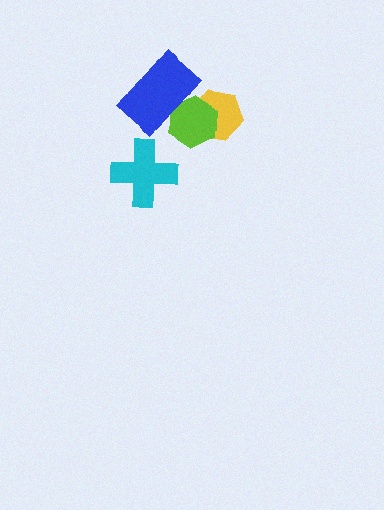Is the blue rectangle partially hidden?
No, no other shape covers it.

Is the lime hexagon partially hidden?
Yes, it is partially covered by another shape.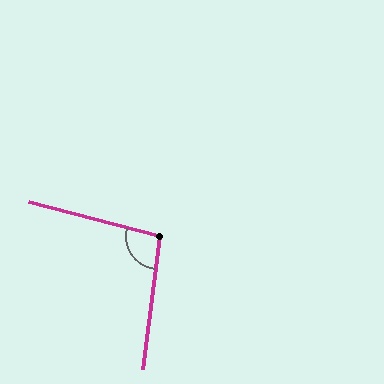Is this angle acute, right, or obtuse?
It is obtuse.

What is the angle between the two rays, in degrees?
Approximately 98 degrees.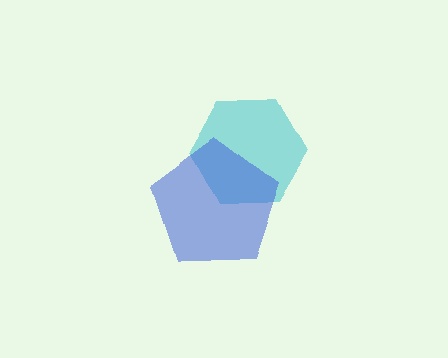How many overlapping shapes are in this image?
There are 2 overlapping shapes in the image.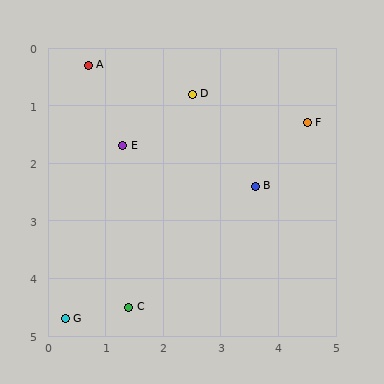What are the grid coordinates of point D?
Point D is at approximately (2.5, 0.8).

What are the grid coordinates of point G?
Point G is at approximately (0.3, 4.7).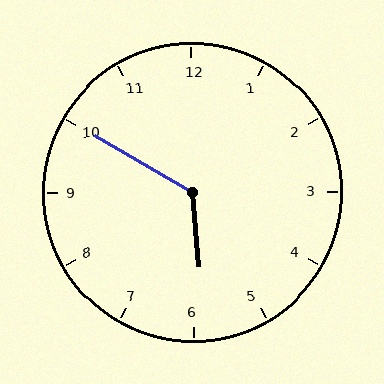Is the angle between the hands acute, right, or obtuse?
It is obtuse.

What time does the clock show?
5:50.